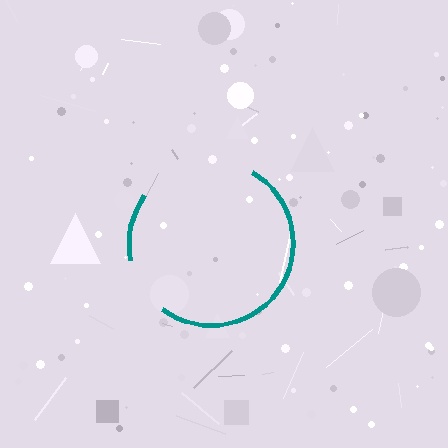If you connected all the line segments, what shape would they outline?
They would outline a circle.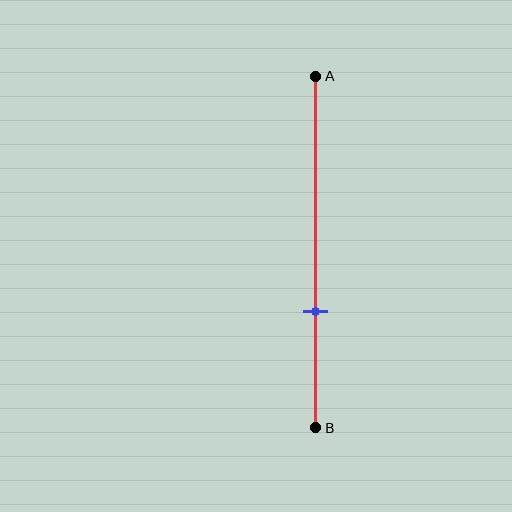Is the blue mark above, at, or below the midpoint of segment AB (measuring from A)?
The blue mark is below the midpoint of segment AB.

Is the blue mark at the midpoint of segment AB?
No, the mark is at about 65% from A, not at the 50% midpoint.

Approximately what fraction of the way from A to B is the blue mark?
The blue mark is approximately 65% of the way from A to B.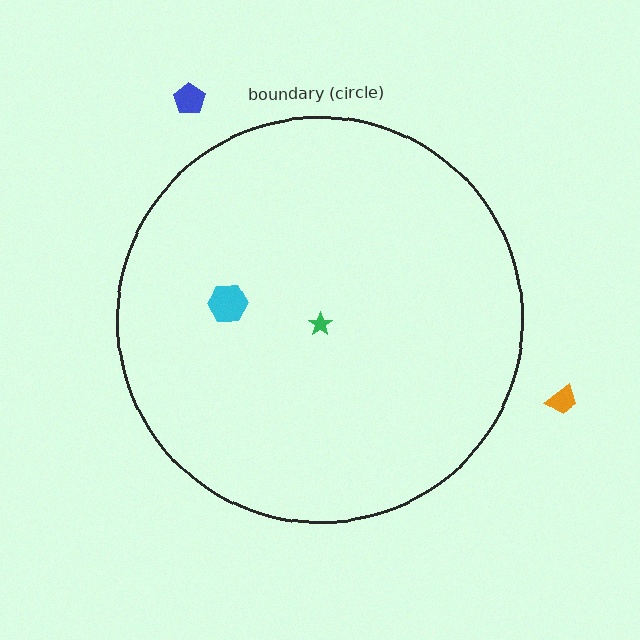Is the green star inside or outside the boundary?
Inside.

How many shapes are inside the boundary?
2 inside, 2 outside.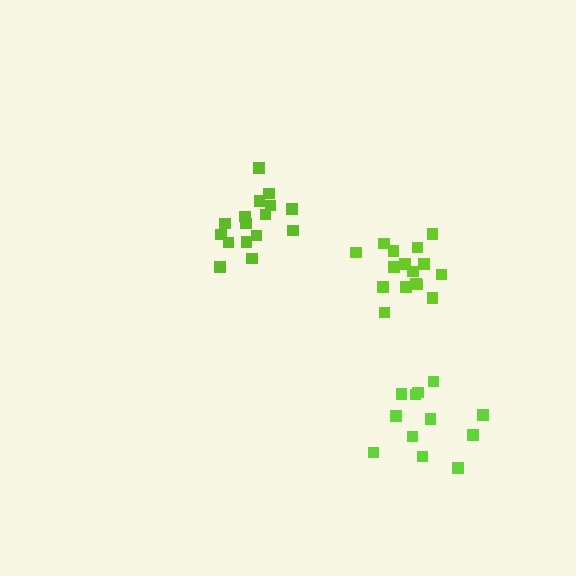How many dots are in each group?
Group 1: 16 dots, Group 2: 12 dots, Group 3: 16 dots (44 total).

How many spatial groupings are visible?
There are 3 spatial groupings.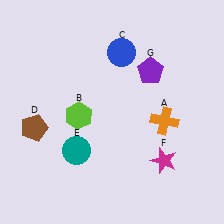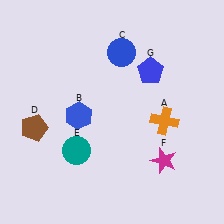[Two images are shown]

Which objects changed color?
B changed from lime to blue. G changed from purple to blue.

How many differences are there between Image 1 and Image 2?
There are 2 differences between the two images.